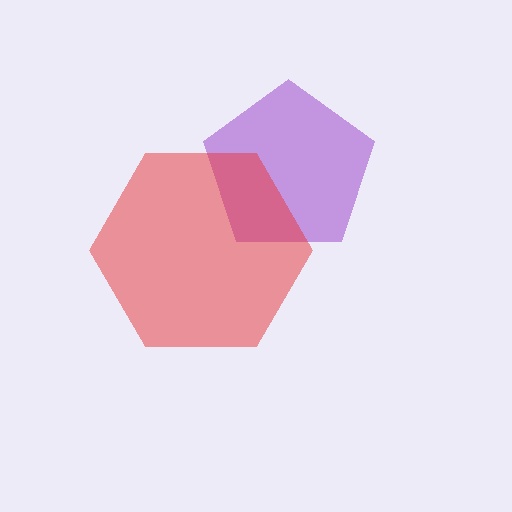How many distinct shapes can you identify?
There are 2 distinct shapes: a purple pentagon, a red hexagon.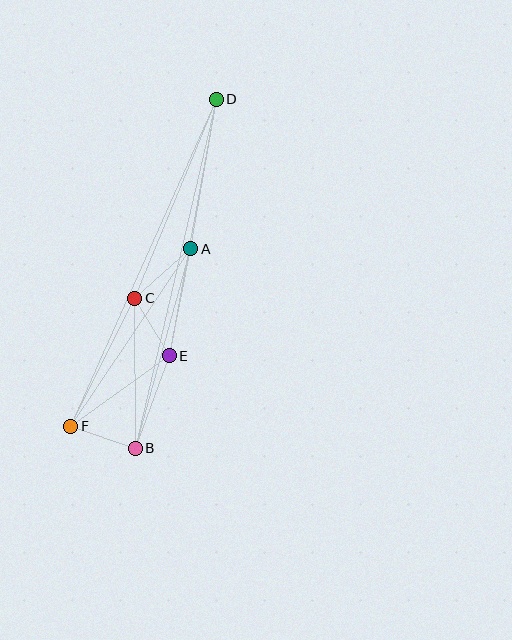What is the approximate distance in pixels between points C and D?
The distance between C and D is approximately 215 pixels.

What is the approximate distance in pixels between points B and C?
The distance between B and C is approximately 150 pixels.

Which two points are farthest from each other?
Points B and D are farthest from each other.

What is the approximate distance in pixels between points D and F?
The distance between D and F is approximately 358 pixels.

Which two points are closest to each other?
Points C and E are closest to each other.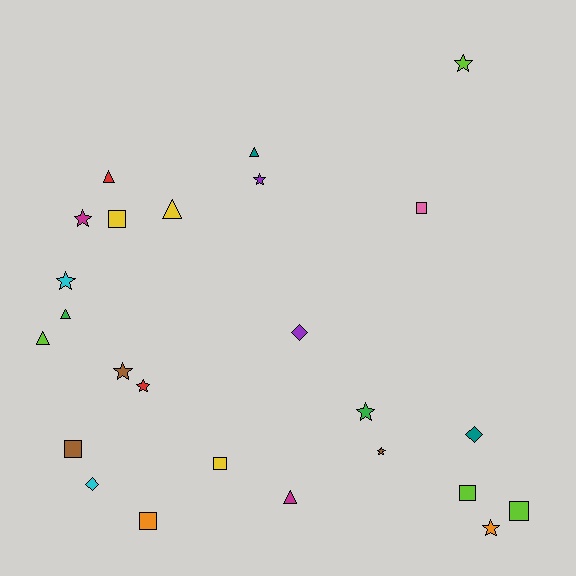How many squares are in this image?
There are 7 squares.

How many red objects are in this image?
There are 2 red objects.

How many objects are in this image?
There are 25 objects.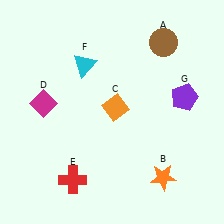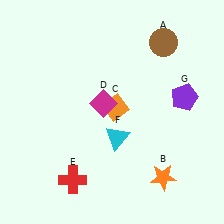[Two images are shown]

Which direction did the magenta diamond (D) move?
The magenta diamond (D) moved right.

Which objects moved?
The objects that moved are: the magenta diamond (D), the cyan triangle (F).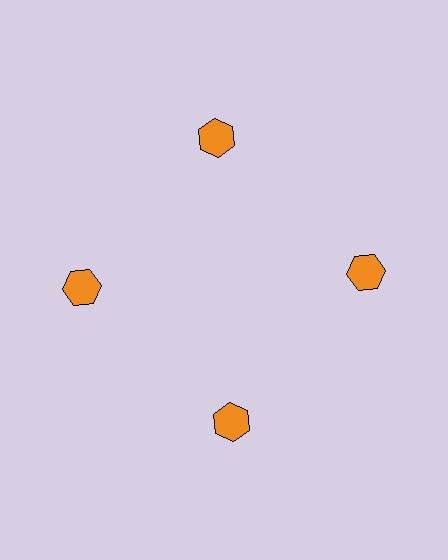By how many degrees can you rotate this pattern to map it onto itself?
The pattern maps onto itself every 90 degrees of rotation.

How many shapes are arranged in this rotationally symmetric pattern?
There are 4 shapes, arranged in 4 groups of 1.